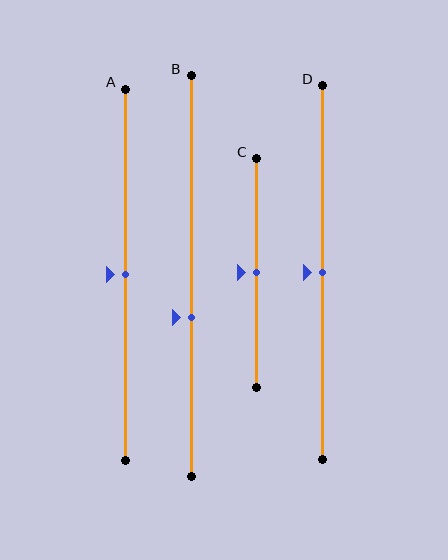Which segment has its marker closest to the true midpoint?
Segment A has its marker closest to the true midpoint.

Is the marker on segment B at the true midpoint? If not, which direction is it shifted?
No, the marker on segment B is shifted downward by about 10% of the segment length.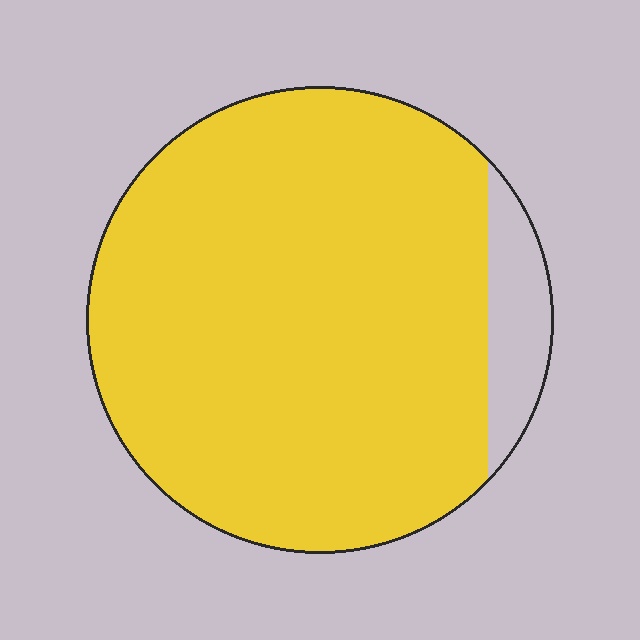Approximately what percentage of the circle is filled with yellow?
Approximately 90%.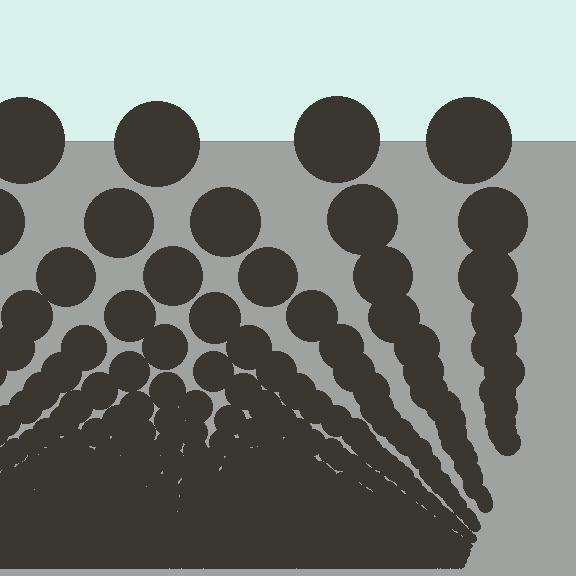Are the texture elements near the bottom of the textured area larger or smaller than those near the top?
Smaller. The gradient is inverted — elements near the bottom are smaller and denser.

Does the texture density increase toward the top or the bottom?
Density increases toward the bottom.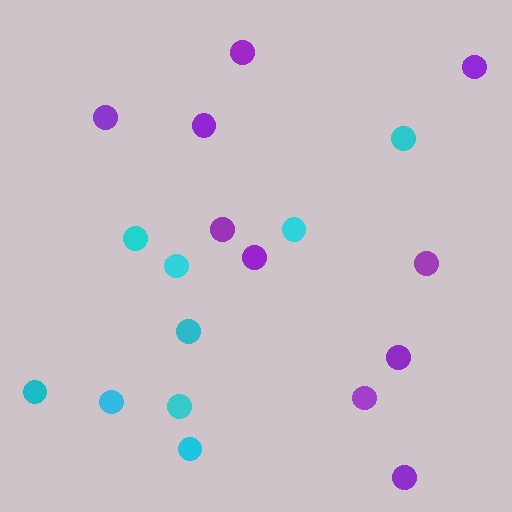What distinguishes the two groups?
There are 2 groups: one group of cyan circles (9) and one group of purple circles (10).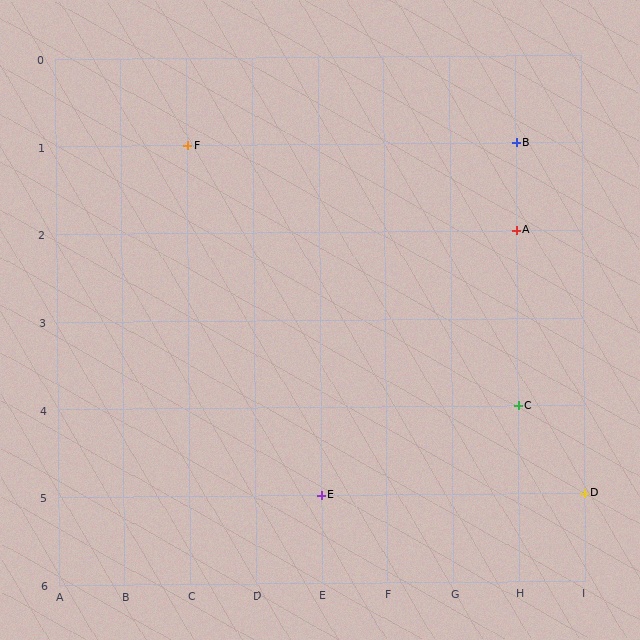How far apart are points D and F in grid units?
Points D and F are 6 columns and 4 rows apart (about 7.2 grid units diagonally).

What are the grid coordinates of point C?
Point C is at grid coordinates (H, 4).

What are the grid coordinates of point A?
Point A is at grid coordinates (H, 2).